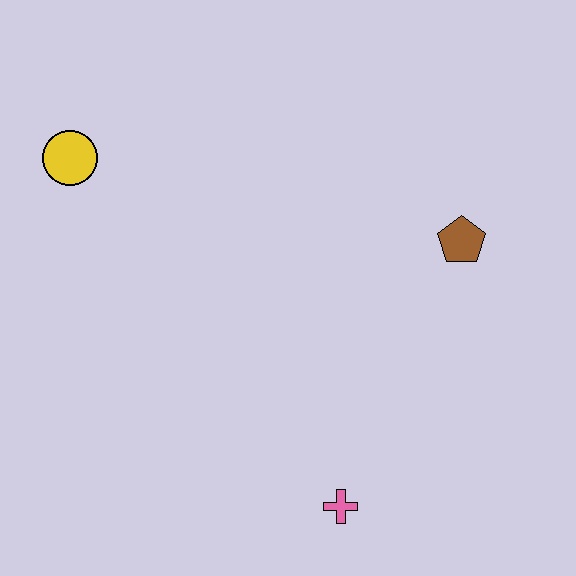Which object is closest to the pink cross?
The brown pentagon is closest to the pink cross.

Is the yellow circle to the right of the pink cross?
No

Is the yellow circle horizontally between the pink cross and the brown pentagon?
No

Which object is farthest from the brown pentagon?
The yellow circle is farthest from the brown pentagon.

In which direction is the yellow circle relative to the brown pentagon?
The yellow circle is to the left of the brown pentagon.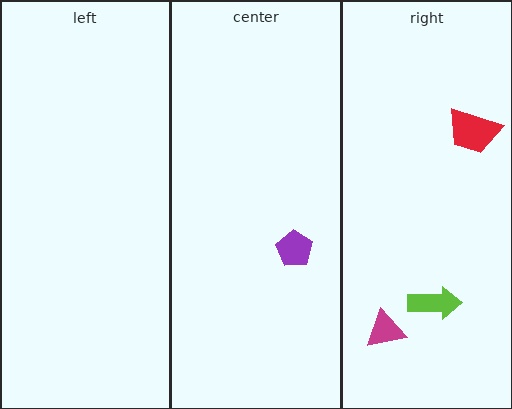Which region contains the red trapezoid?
The right region.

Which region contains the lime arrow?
The right region.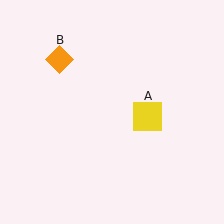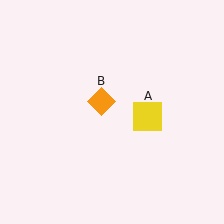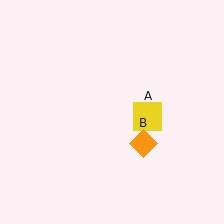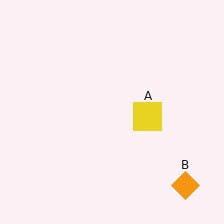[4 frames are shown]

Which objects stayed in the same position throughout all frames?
Yellow square (object A) remained stationary.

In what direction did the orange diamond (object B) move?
The orange diamond (object B) moved down and to the right.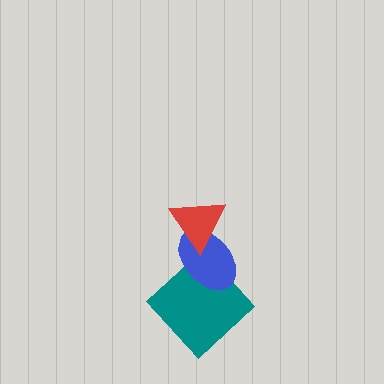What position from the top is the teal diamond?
The teal diamond is 3rd from the top.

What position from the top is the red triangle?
The red triangle is 1st from the top.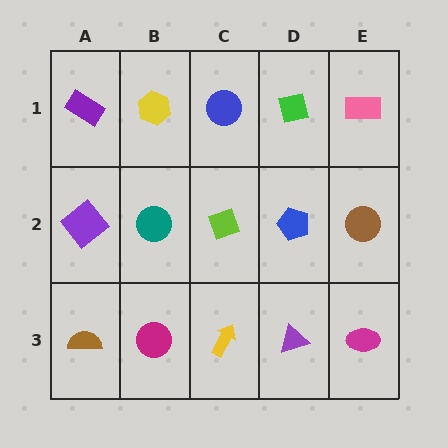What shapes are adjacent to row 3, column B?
A teal circle (row 2, column B), a brown semicircle (row 3, column A), a yellow arrow (row 3, column C).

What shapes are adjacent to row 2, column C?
A blue circle (row 1, column C), a yellow arrow (row 3, column C), a teal circle (row 2, column B), a blue pentagon (row 2, column D).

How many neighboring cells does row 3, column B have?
3.